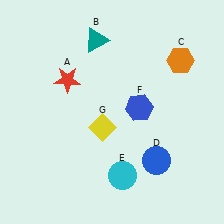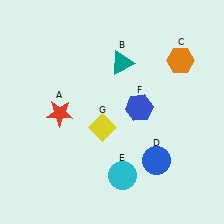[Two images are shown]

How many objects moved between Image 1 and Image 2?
2 objects moved between the two images.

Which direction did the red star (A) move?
The red star (A) moved down.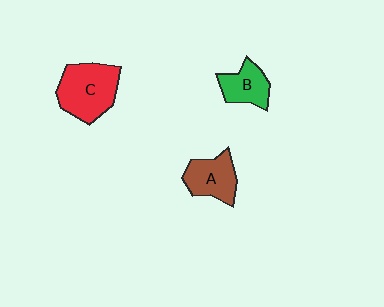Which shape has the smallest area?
Shape B (green).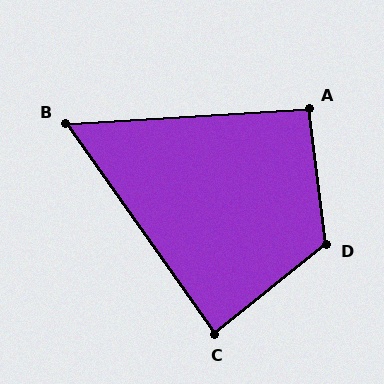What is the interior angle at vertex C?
Approximately 86 degrees (approximately right).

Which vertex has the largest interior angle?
D, at approximately 122 degrees.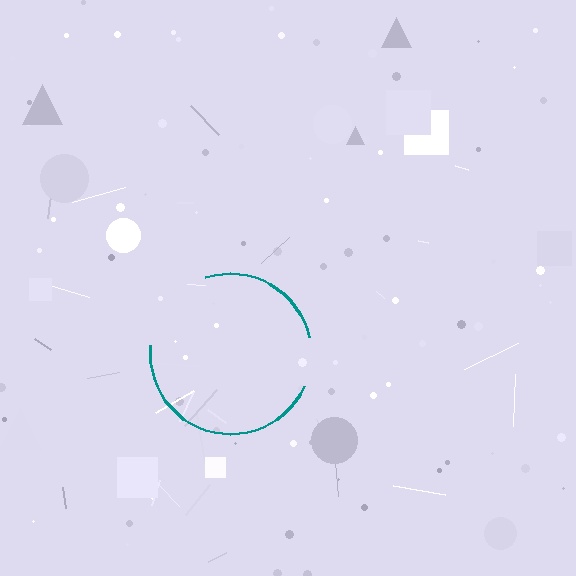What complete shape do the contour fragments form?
The contour fragments form a circle.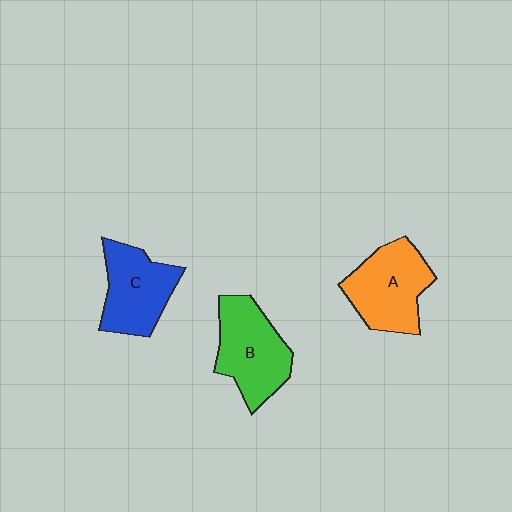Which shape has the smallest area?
Shape C (blue).